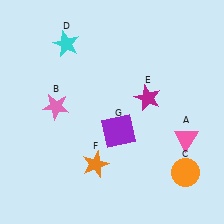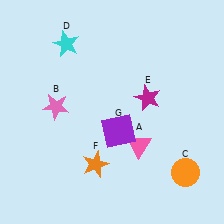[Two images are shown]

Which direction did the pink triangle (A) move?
The pink triangle (A) moved left.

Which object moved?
The pink triangle (A) moved left.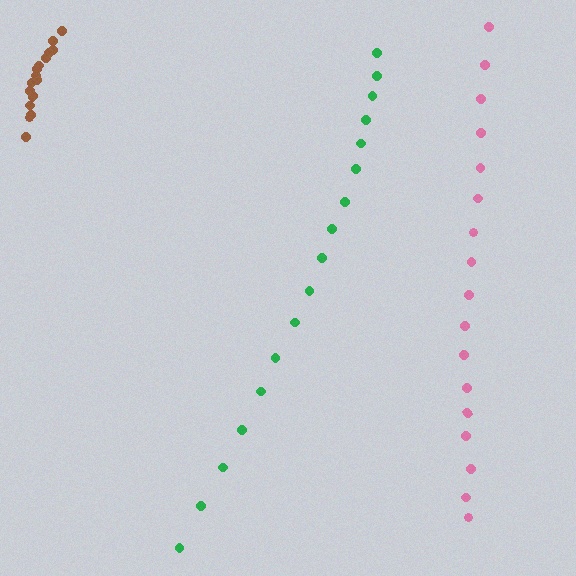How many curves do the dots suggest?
There are 3 distinct paths.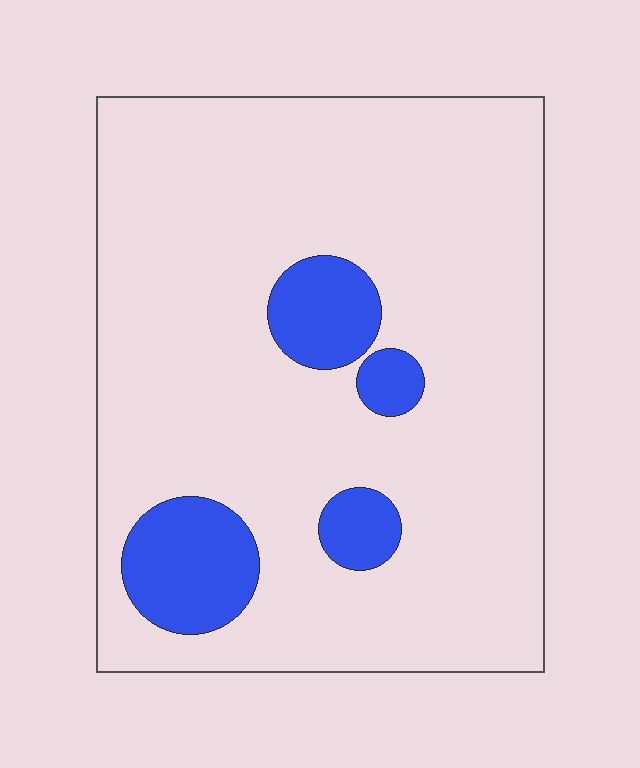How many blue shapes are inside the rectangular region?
4.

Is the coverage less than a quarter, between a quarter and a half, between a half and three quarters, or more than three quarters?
Less than a quarter.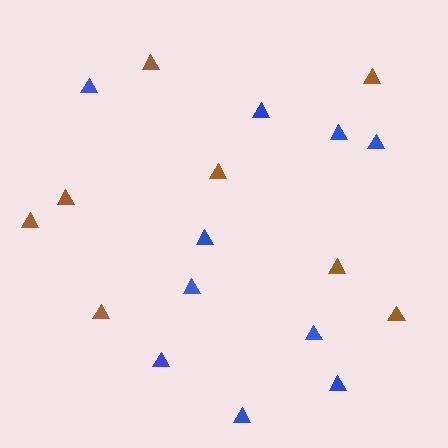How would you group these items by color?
There are 2 groups: one group of blue triangles (10) and one group of brown triangles (8).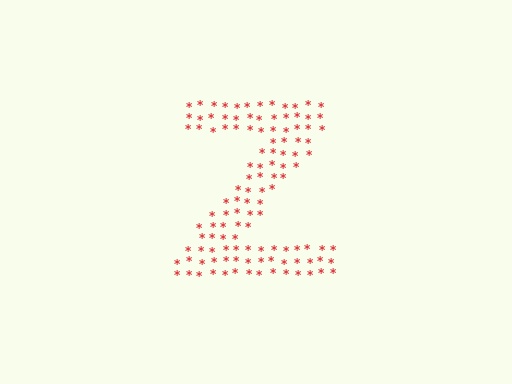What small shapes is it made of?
It is made of small asterisks.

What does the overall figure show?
The overall figure shows the letter Z.